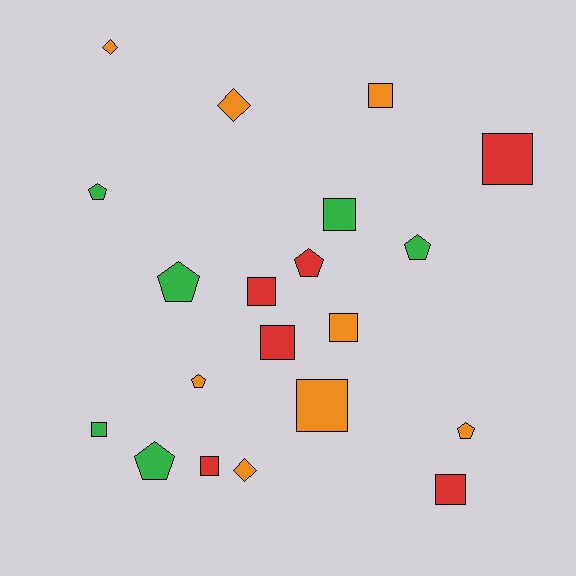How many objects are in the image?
There are 20 objects.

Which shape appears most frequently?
Square, with 10 objects.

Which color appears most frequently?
Orange, with 8 objects.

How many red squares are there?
There are 5 red squares.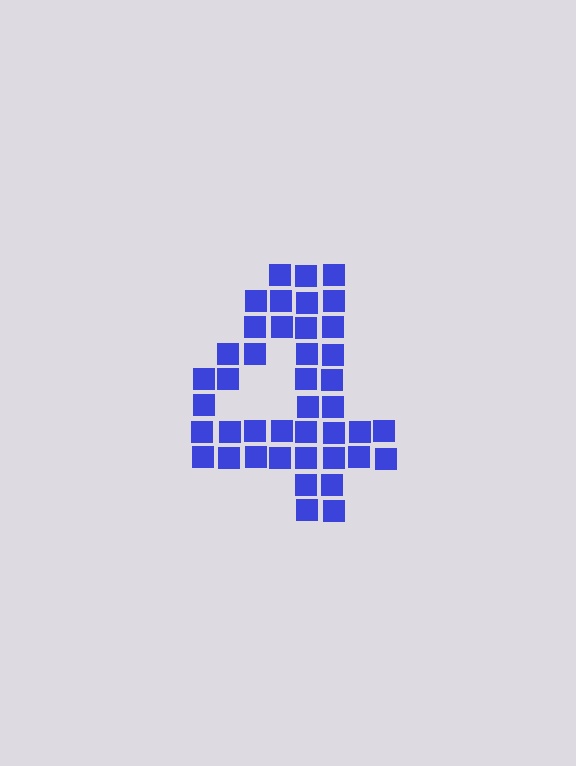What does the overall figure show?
The overall figure shows the digit 4.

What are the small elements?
The small elements are squares.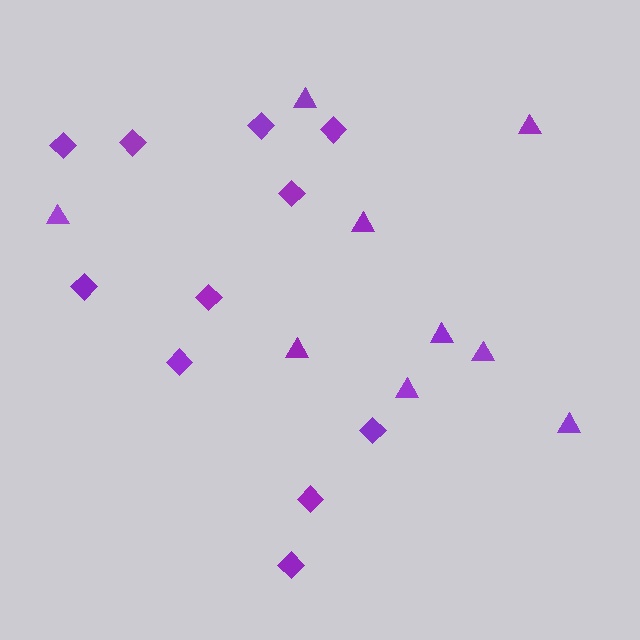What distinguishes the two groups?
There are 2 groups: one group of triangles (9) and one group of diamonds (11).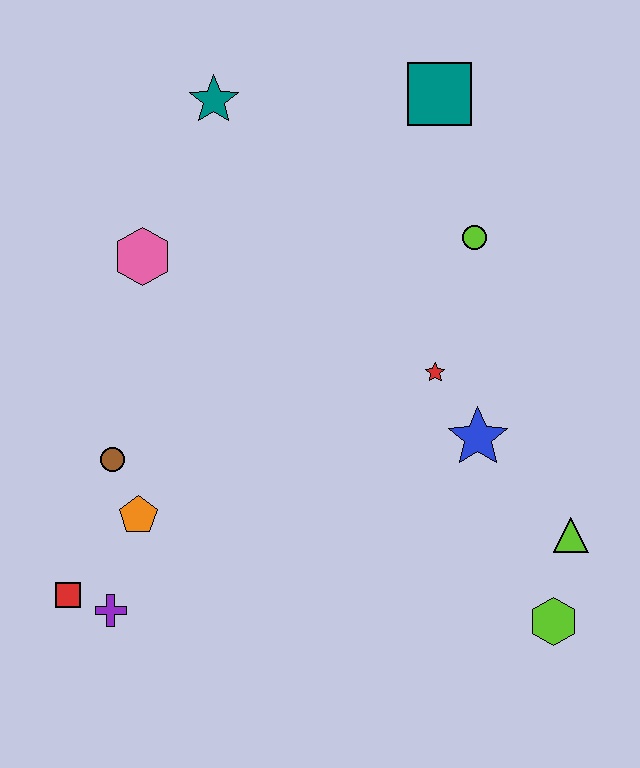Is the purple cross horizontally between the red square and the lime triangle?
Yes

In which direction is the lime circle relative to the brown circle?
The lime circle is to the right of the brown circle.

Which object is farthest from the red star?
The red square is farthest from the red star.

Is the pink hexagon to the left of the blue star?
Yes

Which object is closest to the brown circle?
The orange pentagon is closest to the brown circle.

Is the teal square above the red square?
Yes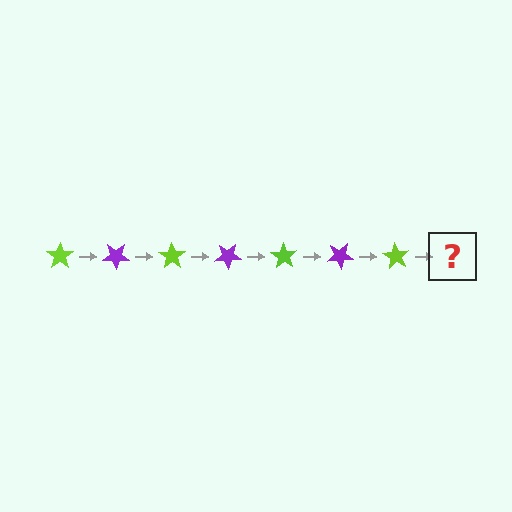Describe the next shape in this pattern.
It should be a purple star, rotated 245 degrees from the start.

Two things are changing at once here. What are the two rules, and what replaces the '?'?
The two rules are that it rotates 35 degrees each step and the color cycles through lime and purple. The '?' should be a purple star, rotated 245 degrees from the start.